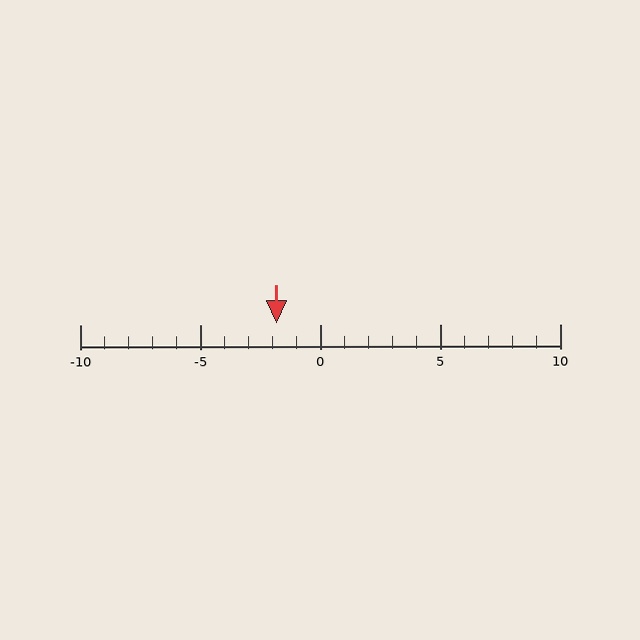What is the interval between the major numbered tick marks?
The major tick marks are spaced 5 units apart.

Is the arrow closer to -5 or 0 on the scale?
The arrow is closer to 0.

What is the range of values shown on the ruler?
The ruler shows values from -10 to 10.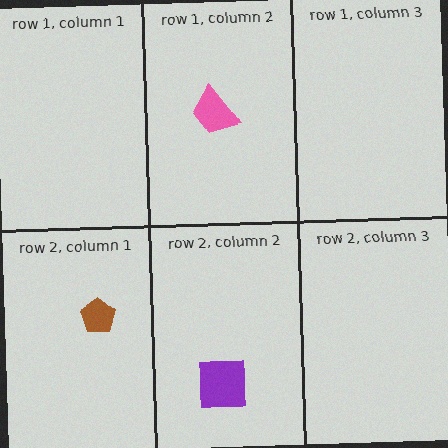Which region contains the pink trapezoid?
The row 1, column 2 region.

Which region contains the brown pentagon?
The row 2, column 1 region.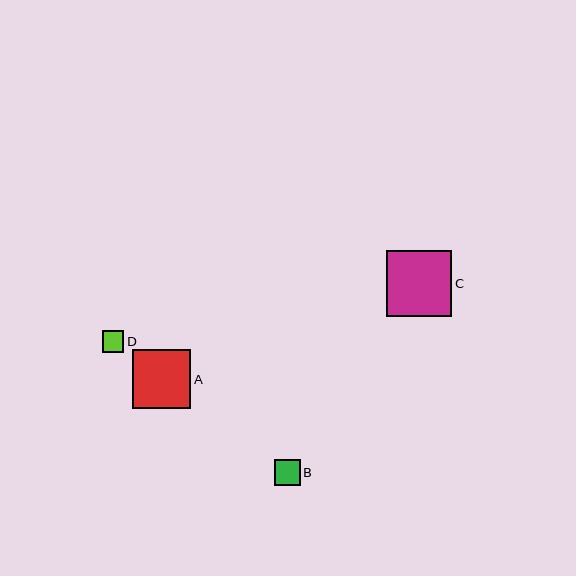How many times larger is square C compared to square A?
Square C is approximately 1.1 times the size of square A.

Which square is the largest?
Square C is the largest with a size of approximately 66 pixels.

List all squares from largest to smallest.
From largest to smallest: C, A, B, D.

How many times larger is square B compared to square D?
Square B is approximately 1.2 times the size of square D.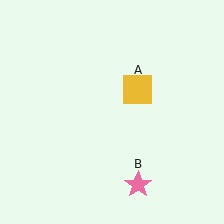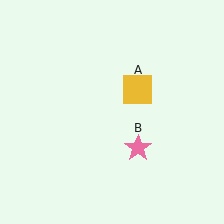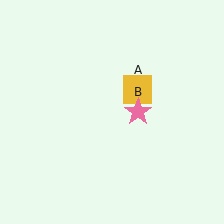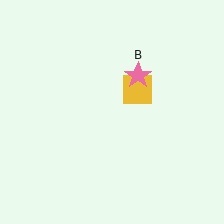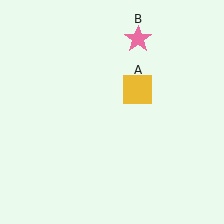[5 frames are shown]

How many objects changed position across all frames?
1 object changed position: pink star (object B).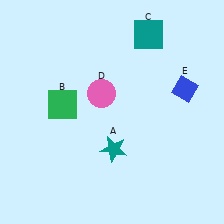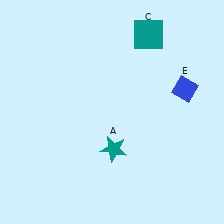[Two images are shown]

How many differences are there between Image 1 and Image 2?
There are 2 differences between the two images.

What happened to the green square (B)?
The green square (B) was removed in Image 2. It was in the top-left area of Image 1.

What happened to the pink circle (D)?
The pink circle (D) was removed in Image 2. It was in the top-left area of Image 1.